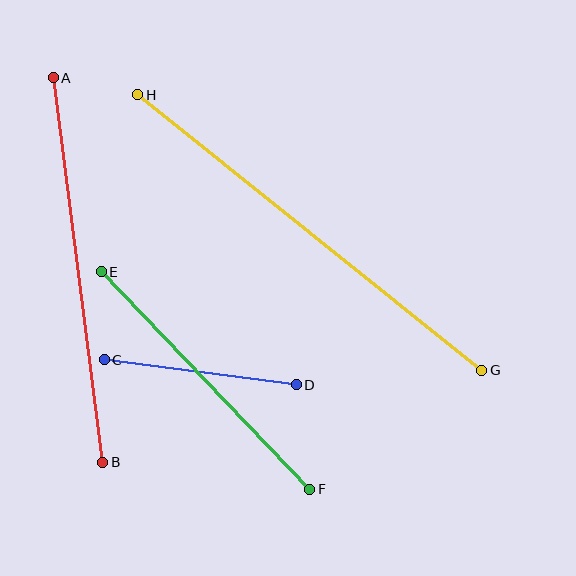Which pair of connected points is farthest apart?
Points G and H are farthest apart.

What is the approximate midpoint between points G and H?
The midpoint is at approximately (310, 232) pixels.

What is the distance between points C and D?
The distance is approximately 194 pixels.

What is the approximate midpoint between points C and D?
The midpoint is at approximately (200, 372) pixels.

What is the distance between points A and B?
The distance is approximately 388 pixels.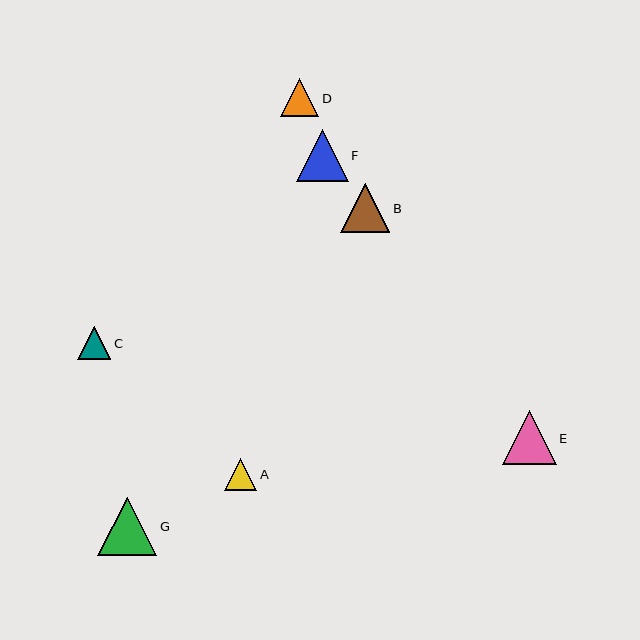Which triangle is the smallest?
Triangle A is the smallest with a size of approximately 32 pixels.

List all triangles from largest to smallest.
From largest to smallest: G, E, F, B, D, C, A.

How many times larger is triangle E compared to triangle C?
Triangle E is approximately 1.7 times the size of triangle C.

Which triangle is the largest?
Triangle G is the largest with a size of approximately 59 pixels.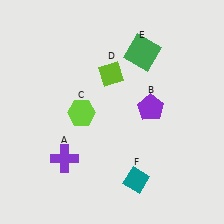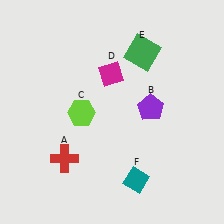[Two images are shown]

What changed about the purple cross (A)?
In Image 1, A is purple. In Image 2, it changed to red.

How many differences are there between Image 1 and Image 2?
There are 2 differences between the two images.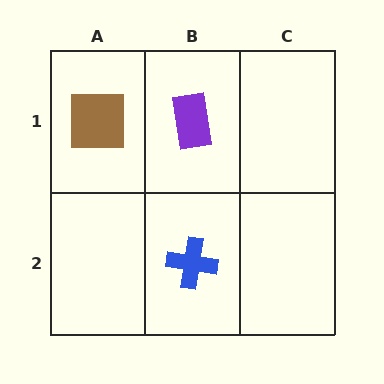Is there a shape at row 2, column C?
No, that cell is empty.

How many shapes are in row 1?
2 shapes.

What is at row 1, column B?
A purple rectangle.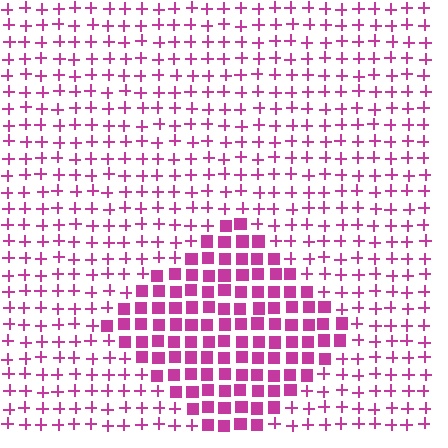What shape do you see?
I see a diamond.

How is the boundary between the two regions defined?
The boundary is defined by a change in element shape: squares inside vs. plus signs outside. All elements share the same color and spacing.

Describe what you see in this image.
The image is filled with small magenta elements arranged in a uniform grid. A diamond-shaped region contains squares, while the surrounding area contains plus signs. The boundary is defined purely by the change in element shape.